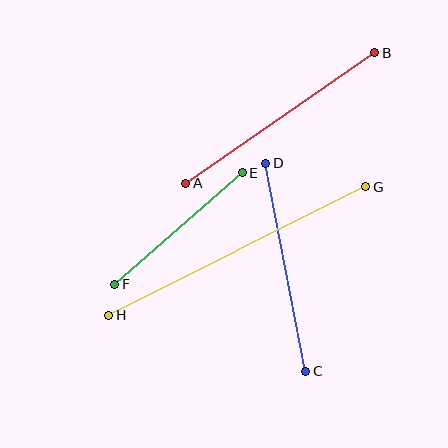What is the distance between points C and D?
The distance is approximately 212 pixels.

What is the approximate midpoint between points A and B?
The midpoint is at approximately (280, 118) pixels.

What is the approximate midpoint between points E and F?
The midpoint is at approximately (178, 228) pixels.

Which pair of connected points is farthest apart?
Points G and H are farthest apart.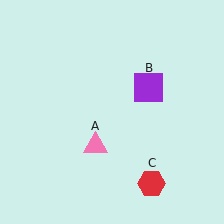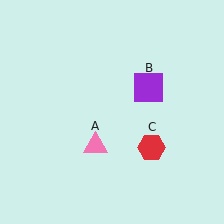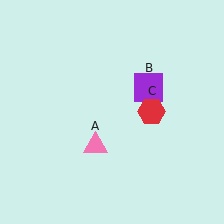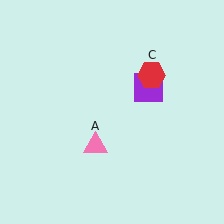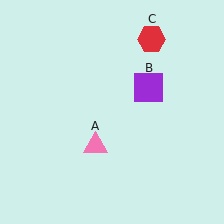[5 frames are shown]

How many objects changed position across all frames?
1 object changed position: red hexagon (object C).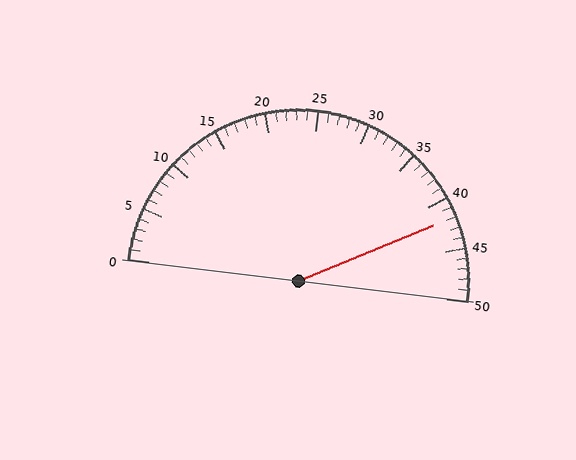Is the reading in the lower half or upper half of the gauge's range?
The reading is in the upper half of the range (0 to 50).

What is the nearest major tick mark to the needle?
The nearest major tick mark is 40.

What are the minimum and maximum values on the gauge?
The gauge ranges from 0 to 50.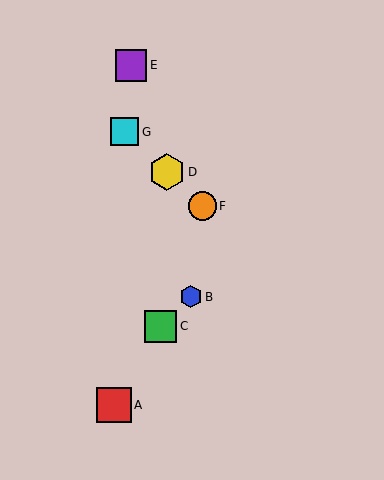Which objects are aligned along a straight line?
Objects D, F, G are aligned along a straight line.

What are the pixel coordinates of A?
Object A is at (114, 405).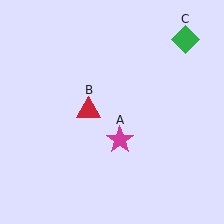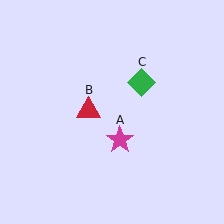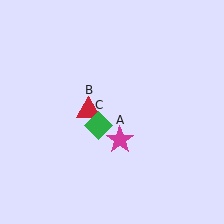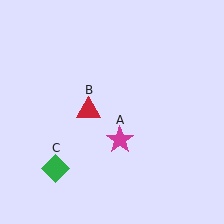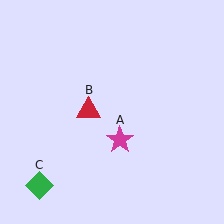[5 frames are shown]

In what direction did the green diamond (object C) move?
The green diamond (object C) moved down and to the left.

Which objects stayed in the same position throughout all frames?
Magenta star (object A) and red triangle (object B) remained stationary.